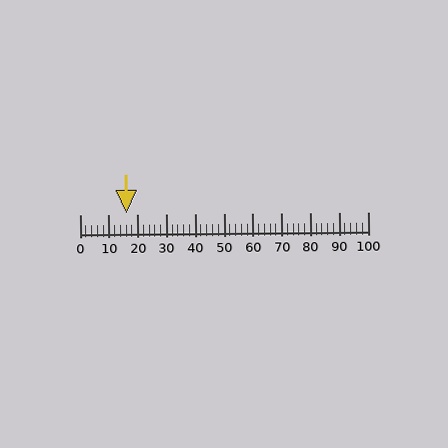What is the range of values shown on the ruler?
The ruler shows values from 0 to 100.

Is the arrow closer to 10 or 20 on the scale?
The arrow is closer to 20.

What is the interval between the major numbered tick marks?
The major tick marks are spaced 10 units apart.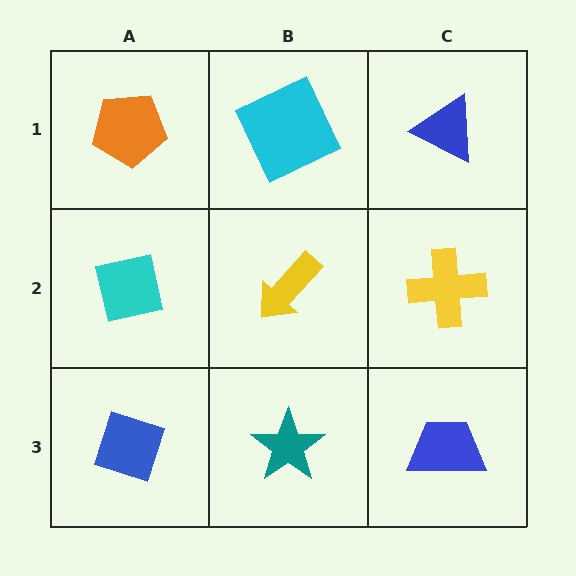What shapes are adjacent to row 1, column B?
A yellow arrow (row 2, column B), an orange pentagon (row 1, column A), a blue triangle (row 1, column C).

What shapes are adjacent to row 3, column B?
A yellow arrow (row 2, column B), a blue diamond (row 3, column A), a blue trapezoid (row 3, column C).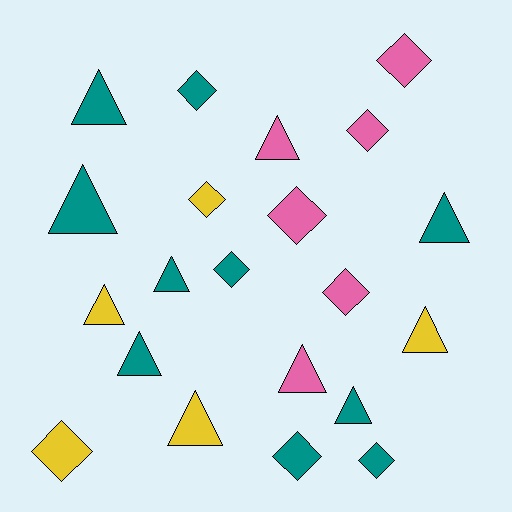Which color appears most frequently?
Teal, with 10 objects.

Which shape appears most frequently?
Triangle, with 11 objects.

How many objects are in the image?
There are 21 objects.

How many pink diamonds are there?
There are 4 pink diamonds.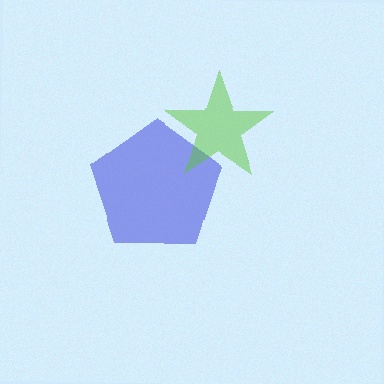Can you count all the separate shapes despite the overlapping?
Yes, there are 2 separate shapes.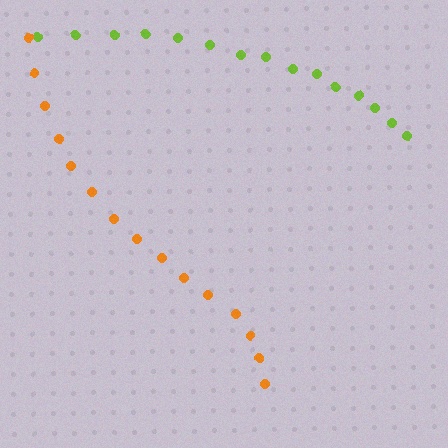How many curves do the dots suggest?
There are 2 distinct paths.